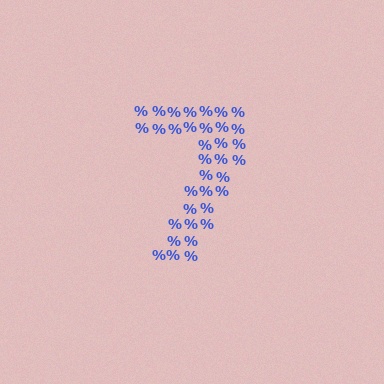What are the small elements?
The small elements are percent signs.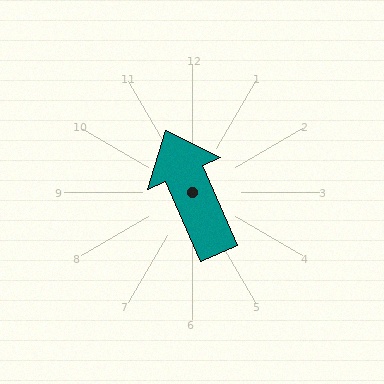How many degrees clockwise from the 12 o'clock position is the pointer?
Approximately 337 degrees.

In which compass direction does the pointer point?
Northwest.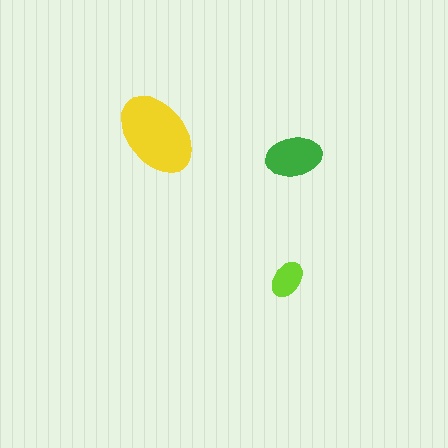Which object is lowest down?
The lime ellipse is bottommost.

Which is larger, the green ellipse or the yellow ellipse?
The yellow one.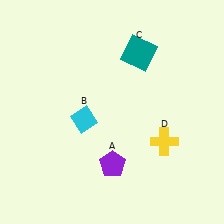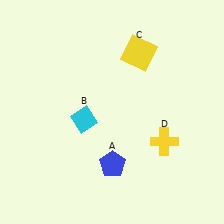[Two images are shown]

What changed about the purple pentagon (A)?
In Image 1, A is purple. In Image 2, it changed to blue.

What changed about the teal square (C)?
In Image 1, C is teal. In Image 2, it changed to yellow.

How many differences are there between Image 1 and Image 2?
There are 2 differences between the two images.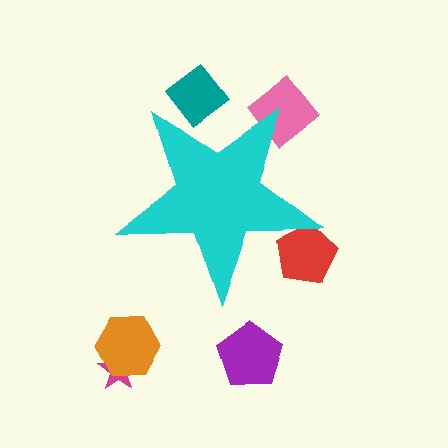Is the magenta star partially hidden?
No, the magenta star is fully visible.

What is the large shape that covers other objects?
A cyan star.